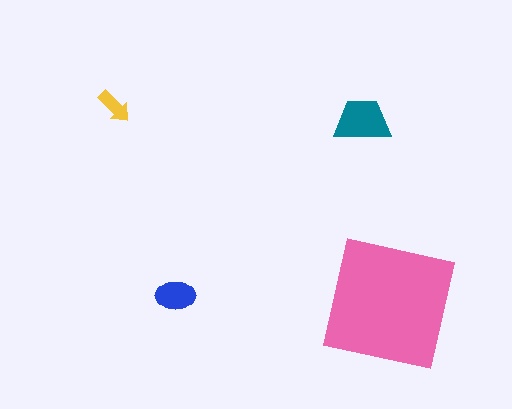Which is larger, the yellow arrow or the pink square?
The pink square.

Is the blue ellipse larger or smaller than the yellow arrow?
Larger.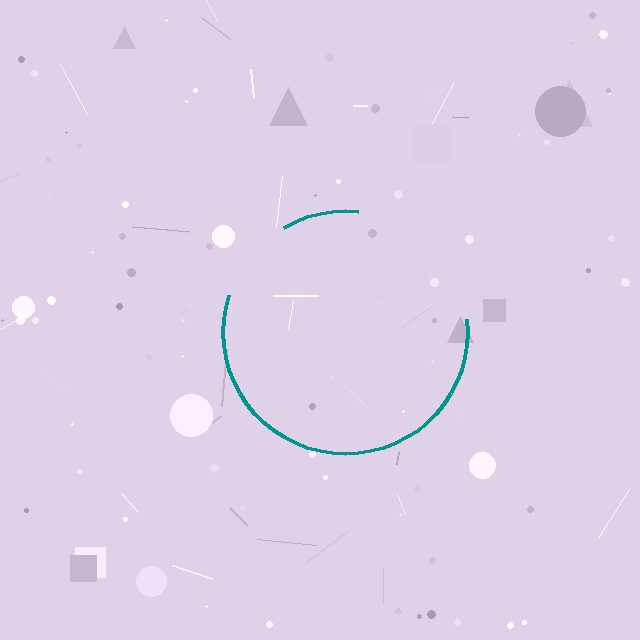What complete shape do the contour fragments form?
The contour fragments form a circle.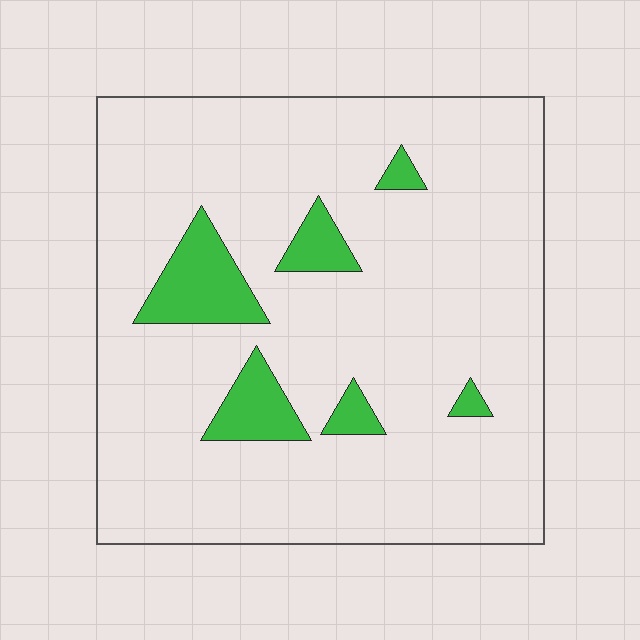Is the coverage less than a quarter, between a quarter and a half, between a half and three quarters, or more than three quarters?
Less than a quarter.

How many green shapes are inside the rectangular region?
6.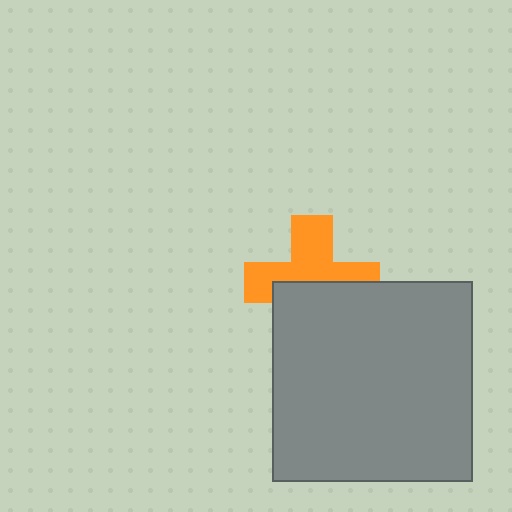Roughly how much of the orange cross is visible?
About half of it is visible (roughly 55%).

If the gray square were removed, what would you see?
You would see the complete orange cross.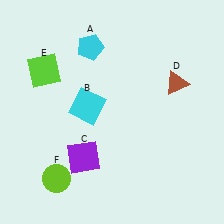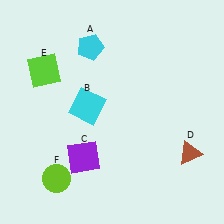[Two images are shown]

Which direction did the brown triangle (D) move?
The brown triangle (D) moved down.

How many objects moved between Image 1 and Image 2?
1 object moved between the two images.